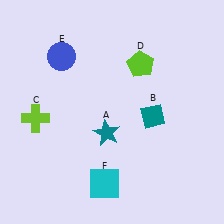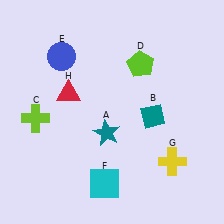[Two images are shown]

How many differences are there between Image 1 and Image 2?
There are 2 differences between the two images.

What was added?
A yellow cross (G), a red triangle (H) were added in Image 2.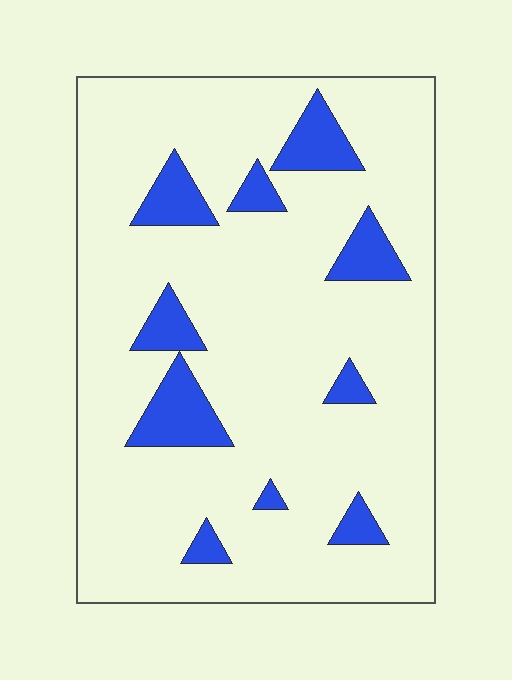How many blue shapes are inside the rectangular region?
10.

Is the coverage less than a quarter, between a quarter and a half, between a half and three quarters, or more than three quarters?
Less than a quarter.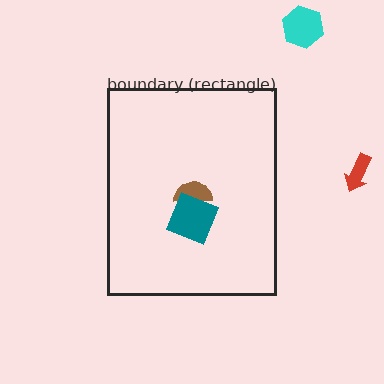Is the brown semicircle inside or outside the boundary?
Inside.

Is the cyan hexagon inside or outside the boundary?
Outside.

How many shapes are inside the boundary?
2 inside, 2 outside.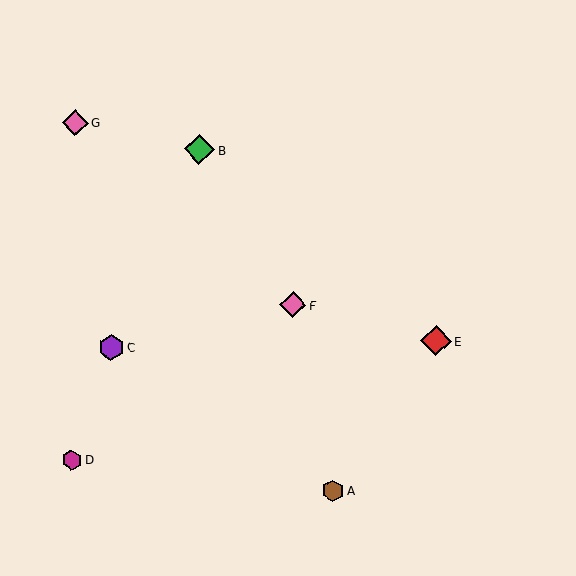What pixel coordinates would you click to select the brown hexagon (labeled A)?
Click at (333, 491) to select the brown hexagon A.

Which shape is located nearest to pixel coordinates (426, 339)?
The red diamond (labeled E) at (436, 341) is nearest to that location.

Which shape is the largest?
The red diamond (labeled E) is the largest.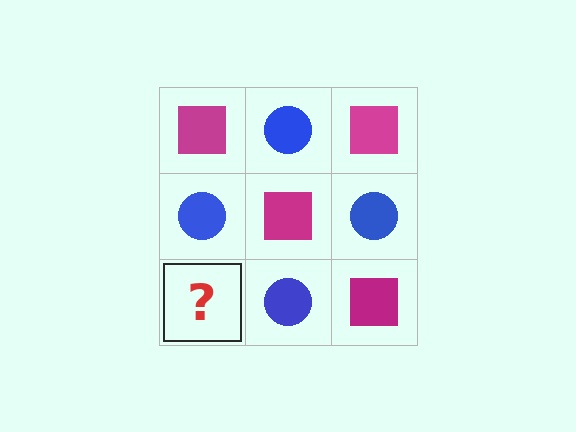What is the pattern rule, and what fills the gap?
The rule is that it alternates magenta square and blue circle in a checkerboard pattern. The gap should be filled with a magenta square.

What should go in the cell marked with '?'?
The missing cell should contain a magenta square.